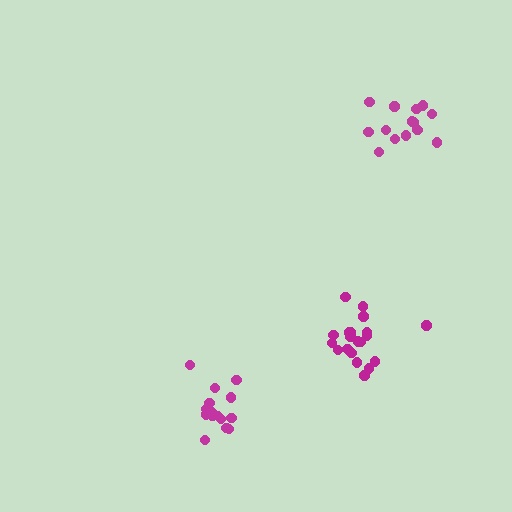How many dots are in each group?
Group 1: 14 dots, Group 2: 20 dots, Group 3: 15 dots (49 total).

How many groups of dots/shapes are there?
There are 3 groups.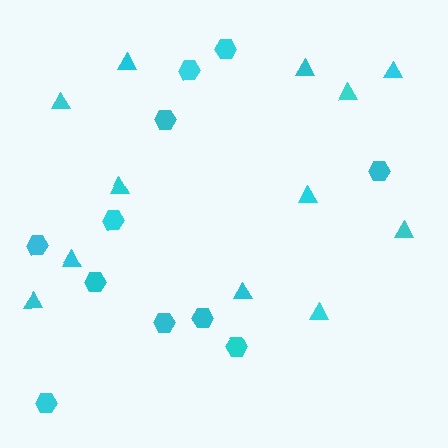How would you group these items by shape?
There are 2 groups: one group of triangles (12) and one group of hexagons (11).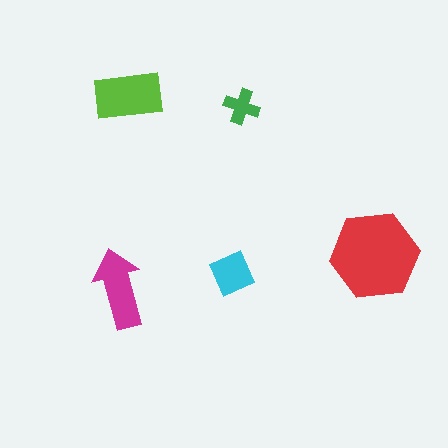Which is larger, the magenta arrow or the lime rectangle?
The lime rectangle.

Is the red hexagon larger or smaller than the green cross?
Larger.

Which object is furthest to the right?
The red hexagon is rightmost.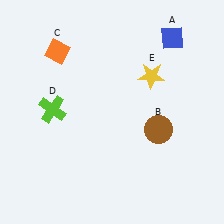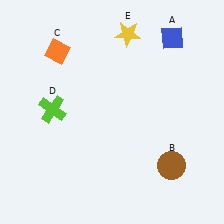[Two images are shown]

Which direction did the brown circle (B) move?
The brown circle (B) moved down.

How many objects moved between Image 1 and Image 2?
2 objects moved between the two images.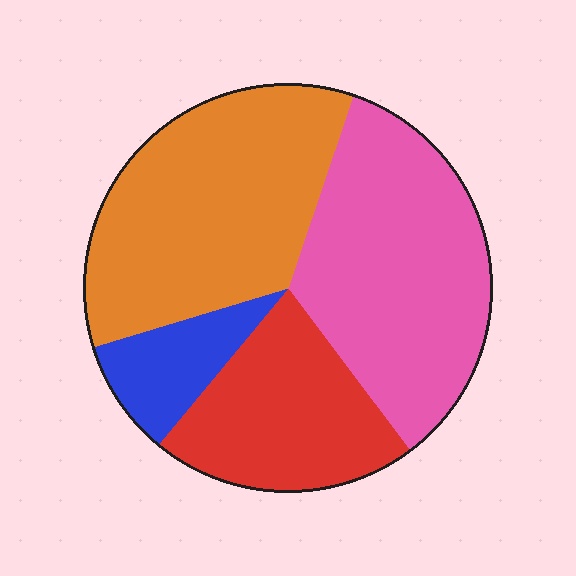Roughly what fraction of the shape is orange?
Orange takes up about one third (1/3) of the shape.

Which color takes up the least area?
Blue, at roughly 10%.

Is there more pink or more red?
Pink.